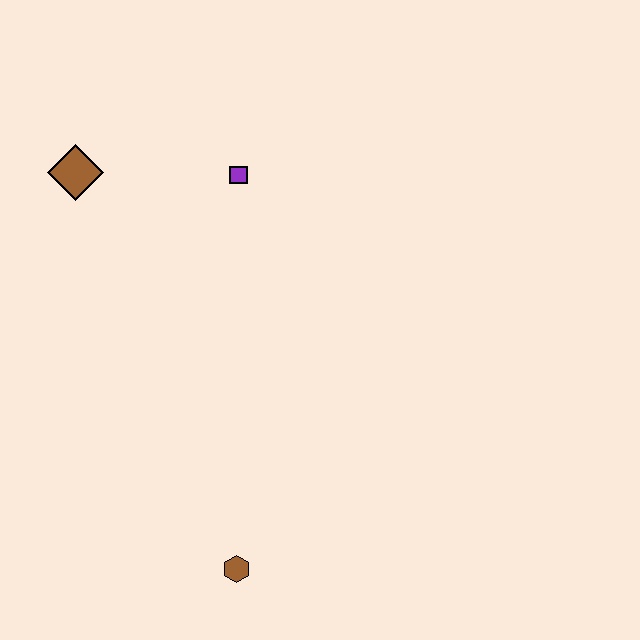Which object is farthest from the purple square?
The brown hexagon is farthest from the purple square.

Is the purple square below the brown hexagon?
No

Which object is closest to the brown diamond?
The purple square is closest to the brown diamond.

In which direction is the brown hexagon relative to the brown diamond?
The brown hexagon is below the brown diamond.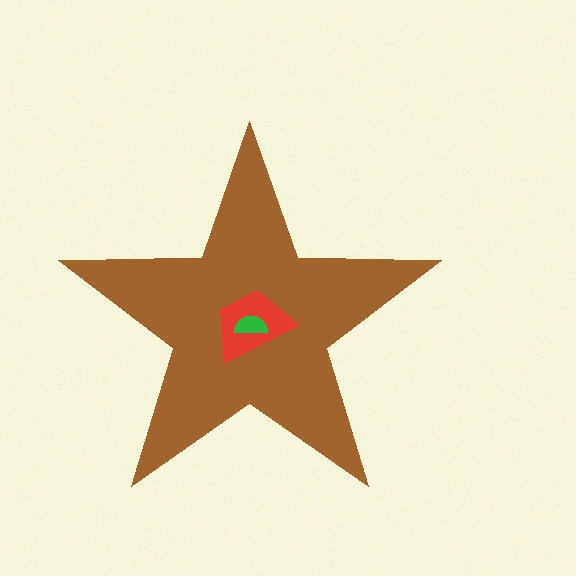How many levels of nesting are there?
3.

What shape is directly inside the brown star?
The red trapezoid.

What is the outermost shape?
The brown star.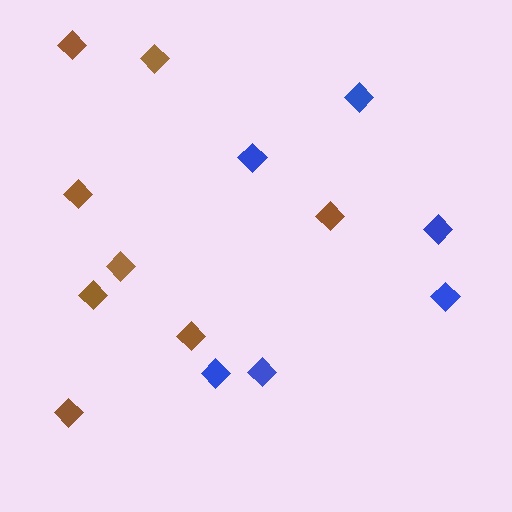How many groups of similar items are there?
There are 2 groups: one group of blue diamonds (6) and one group of brown diamonds (8).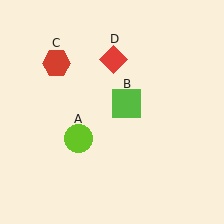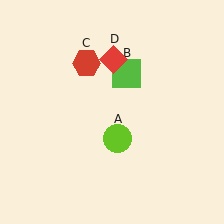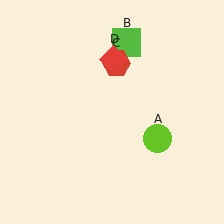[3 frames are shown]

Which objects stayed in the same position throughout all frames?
Red diamond (object D) remained stationary.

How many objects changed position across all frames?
3 objects changed position: lime circle (object A), lime square (object B), red hexagon (object C).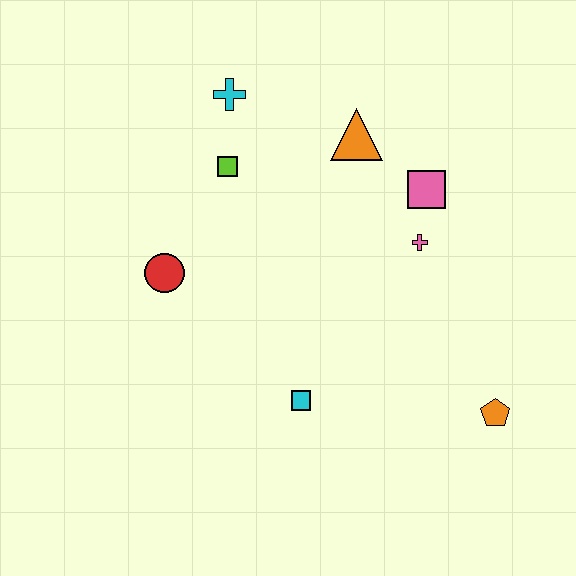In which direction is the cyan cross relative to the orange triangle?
The cyan cross is to the left of the orange triangle.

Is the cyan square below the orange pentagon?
No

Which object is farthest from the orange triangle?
The orange pentagon is farthest from the orange triangle.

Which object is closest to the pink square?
The pink cross is closest to the pink square.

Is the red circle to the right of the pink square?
No